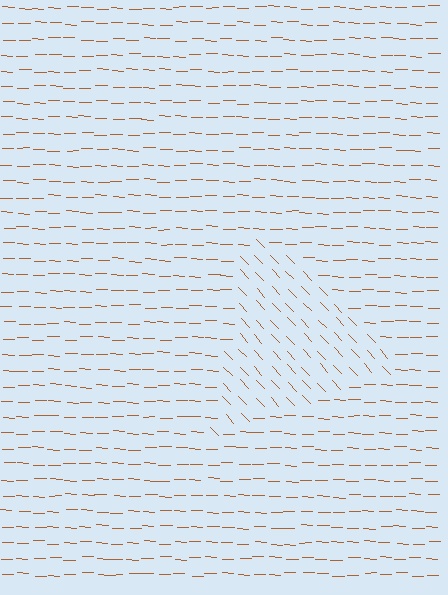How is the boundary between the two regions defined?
The boundary is defined purely by a change in line orientation (approximately 45 degrees difference). All lines are the same color and thickness.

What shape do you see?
I see a triangle.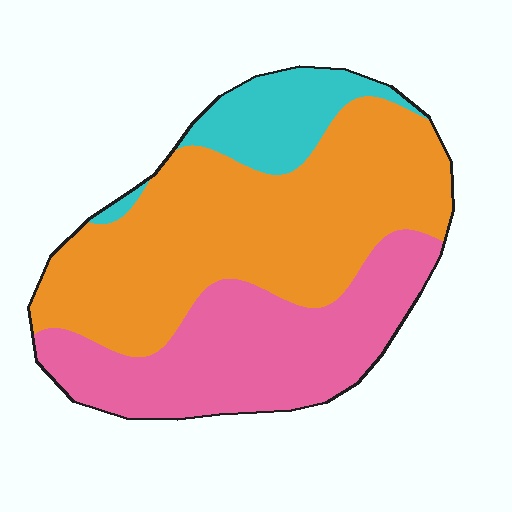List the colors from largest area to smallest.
From largest to smallest: orange, pink, cyan.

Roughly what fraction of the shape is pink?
Pink covers 35% of the shape.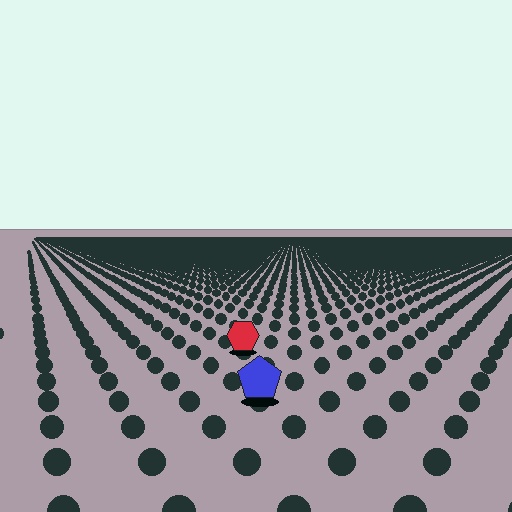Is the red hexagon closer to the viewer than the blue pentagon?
No. The blue pentagon is closer — you can tell from the texture gradient: the ground texture is coarser near it.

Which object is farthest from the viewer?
The red hexagon is farthest from the viewer. It appears smaller and the ground texture around it is denser.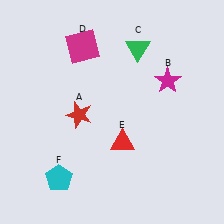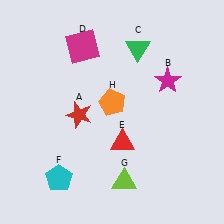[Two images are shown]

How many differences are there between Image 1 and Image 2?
There are 2 differences between the two images.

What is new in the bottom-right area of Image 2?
A lime triangle (G) was added in the bottom-right area of Image 2.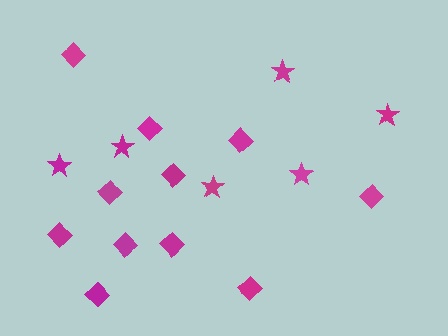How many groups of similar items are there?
There are 2 groups: one group of stars (6) and one group of diamonds (11).